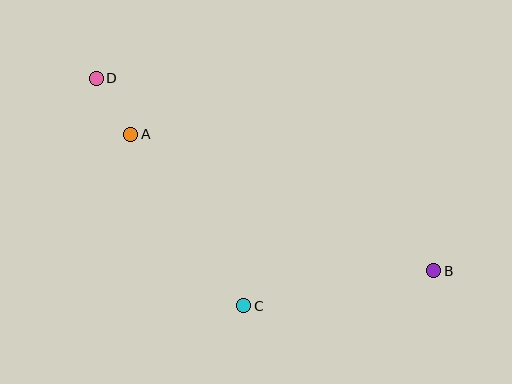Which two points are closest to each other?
Points A and D are closest to each other.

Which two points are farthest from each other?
Points B and D are farthest from each other.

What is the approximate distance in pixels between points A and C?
The distance between A and C is approximately 206 pixels.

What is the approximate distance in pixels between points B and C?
The distance between B and C is approximately 193 pixels.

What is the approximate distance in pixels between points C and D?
The distance between C and D is approximately 271 pixels.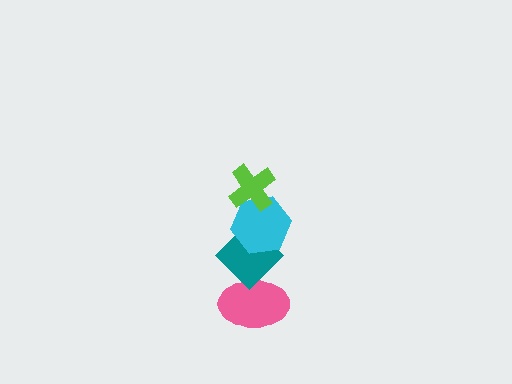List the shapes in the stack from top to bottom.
From top to bottom: the lime cross, the cyan hexagon, the teal diamond, the pink ellipse.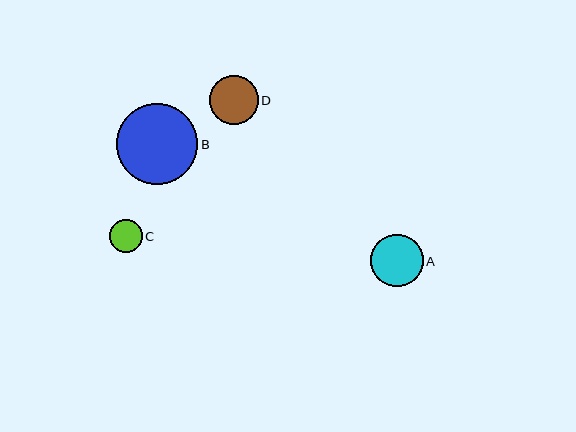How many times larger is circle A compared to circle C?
Circle A is approximately 1.6 times the size of circle C.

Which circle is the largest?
Circle B is the largest with a size of approximately 81 pixels.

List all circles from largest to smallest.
From largest to smallest: B, A, D, C.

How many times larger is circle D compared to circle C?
Circle D is approximately 1.5 times the size of circle C.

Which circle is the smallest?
Circle C is the smallest with a size of approximately 33 pixels.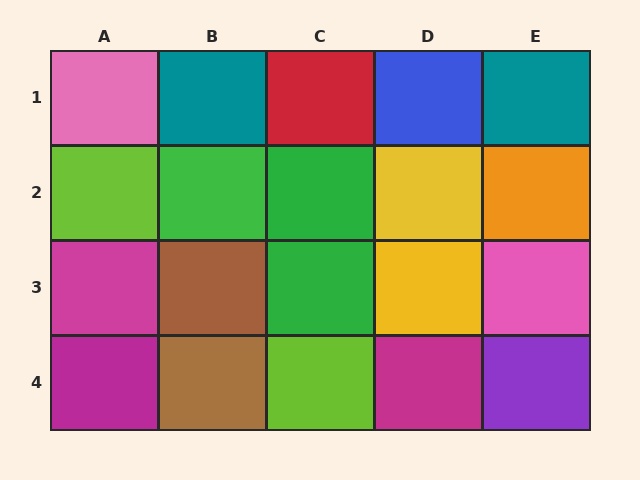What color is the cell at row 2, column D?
Yellow.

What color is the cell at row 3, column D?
Yellow.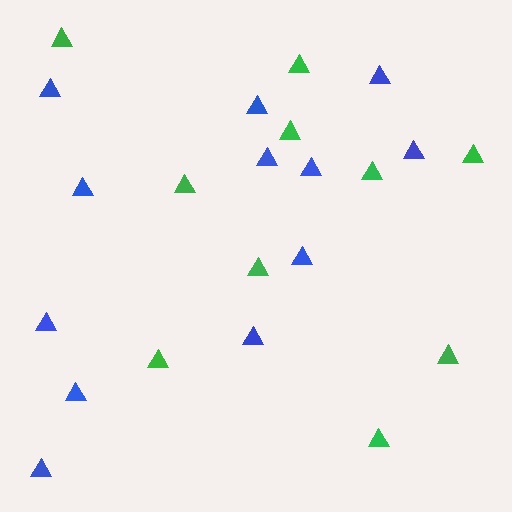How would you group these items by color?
There are 2 groups: one group of blue triangles (12) and one group of green triangles (10).